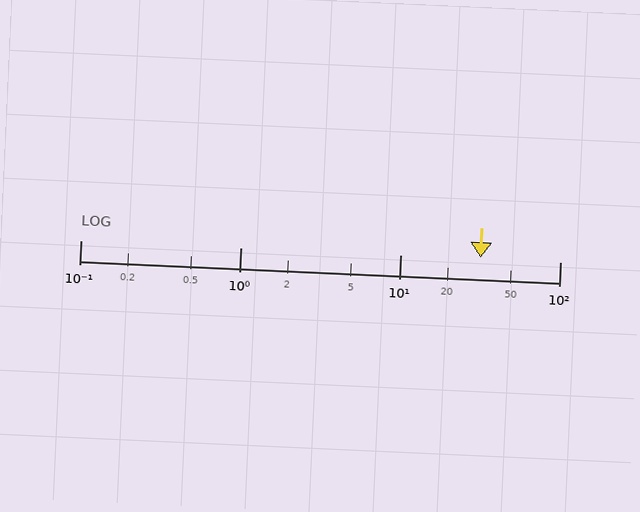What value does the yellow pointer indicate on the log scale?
The pointer indicates approximately 32.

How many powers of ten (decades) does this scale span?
The scale spans 3 decades, from 0.1 to 100.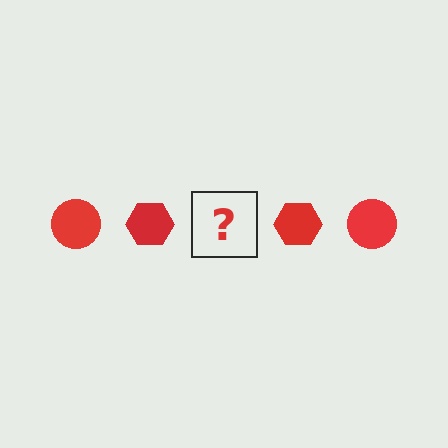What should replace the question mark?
The question mark should be replaced with a red circle.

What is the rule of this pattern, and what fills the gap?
The rule is that the pattern cycles through circle, hexagon shapes in red. The gap should be filled with a red circle.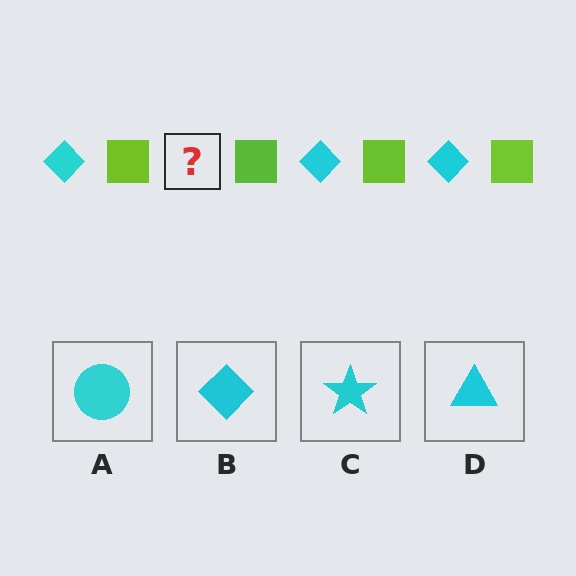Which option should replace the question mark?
Option B.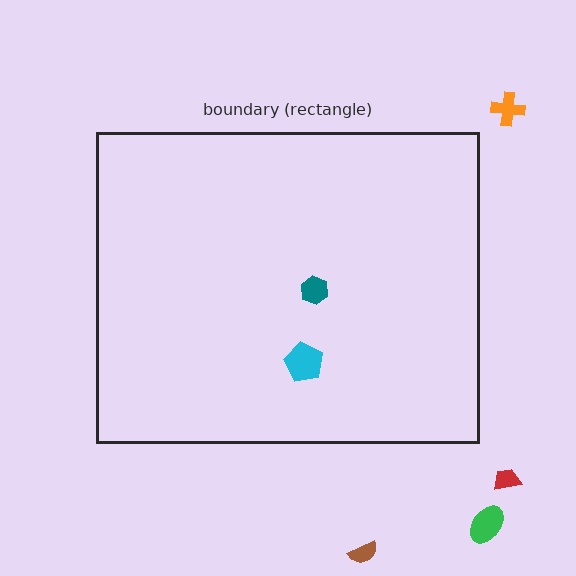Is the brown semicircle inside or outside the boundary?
Outside.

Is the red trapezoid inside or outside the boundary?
Outside.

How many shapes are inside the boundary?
2 inside, 4 outside.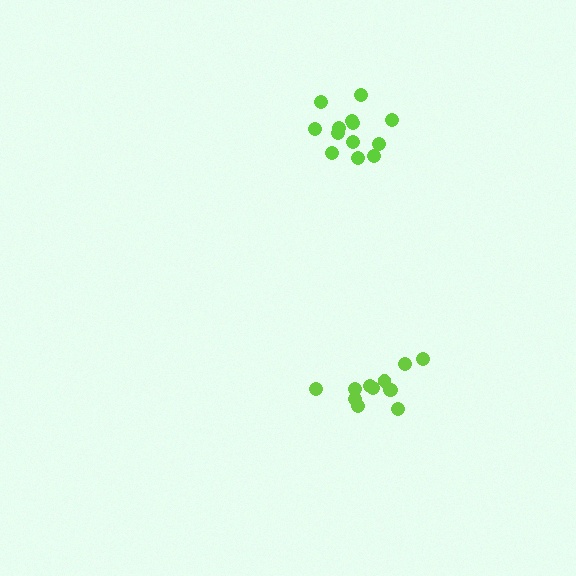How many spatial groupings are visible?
There are 2 spatial groupings.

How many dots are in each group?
Group 1: 13 dots, Group 2: 12 dots (25 total).